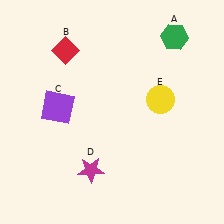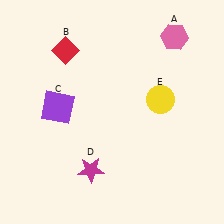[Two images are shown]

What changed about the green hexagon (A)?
In Image 1, A is green. In Image 2, it changed to pink.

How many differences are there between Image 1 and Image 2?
There is 1 difference between the two images.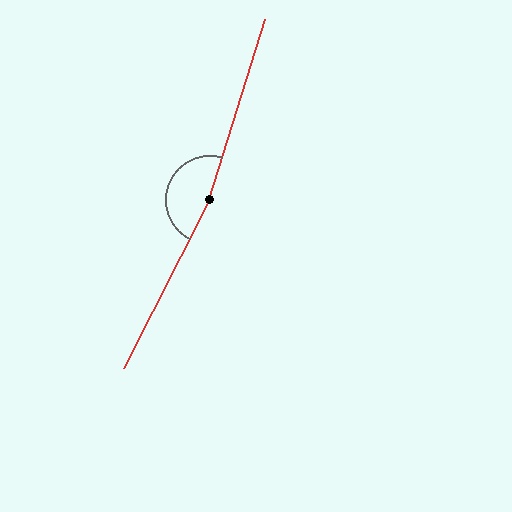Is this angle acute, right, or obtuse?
It is obtuse.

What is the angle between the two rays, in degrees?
Approximately 170 degrees.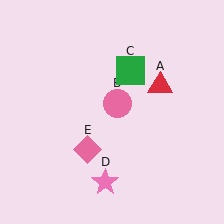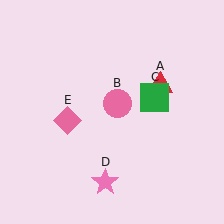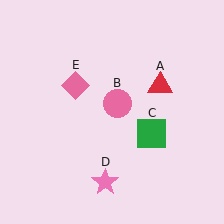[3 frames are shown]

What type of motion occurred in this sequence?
The green square (object C), pink diamond (object E) rotated clockwise around the center of the scene.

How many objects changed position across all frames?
2 objects changed position: green square (object C), pink diamond (object E).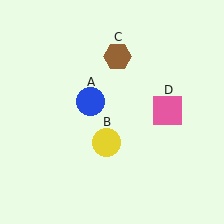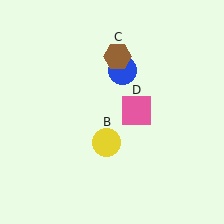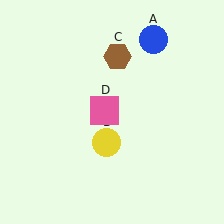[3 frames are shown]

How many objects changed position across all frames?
2 objects changed position: blue circle (object A), pink square (object D).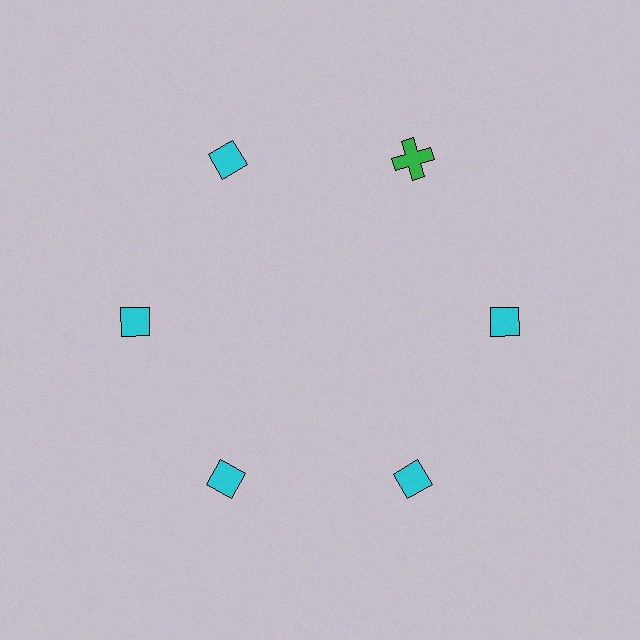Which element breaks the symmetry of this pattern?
The green cross at roughly the 1 o'clock position breaks the symmetry. All other shapes are cyan diamonds.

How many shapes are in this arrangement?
There are 6 shapes arranged in a ring pattern.